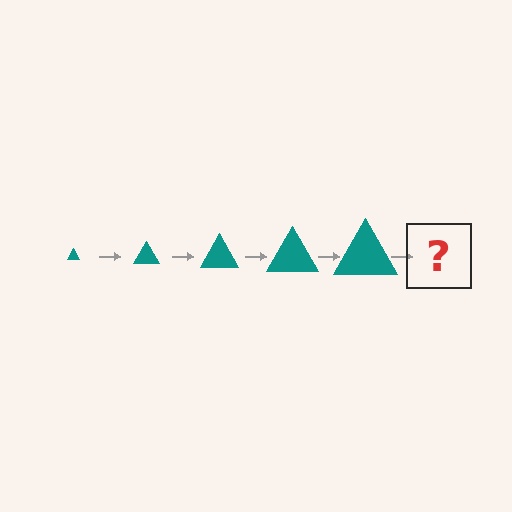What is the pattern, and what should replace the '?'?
The pattern is that the triangle gets progressively larger each step. The '?' should be a teal triangle, larger than the previous one.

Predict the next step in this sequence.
The next step is a teal triangle, larger than the previous one.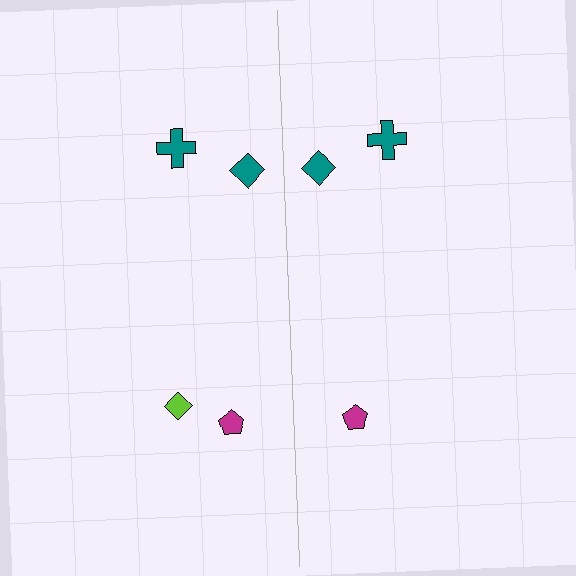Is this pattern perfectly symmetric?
No, the pattern is not perfectly symmetric. A lime diamond is missing from the right side.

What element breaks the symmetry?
A lime diamond is missing from the right side.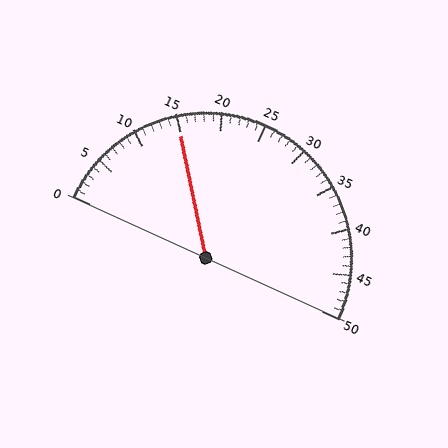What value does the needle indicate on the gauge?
The needle indicates approximately 15.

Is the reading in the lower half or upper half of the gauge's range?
The reading is in the lower half of the range (0 to 50).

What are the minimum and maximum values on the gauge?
The gauge ranges from 0 to 50.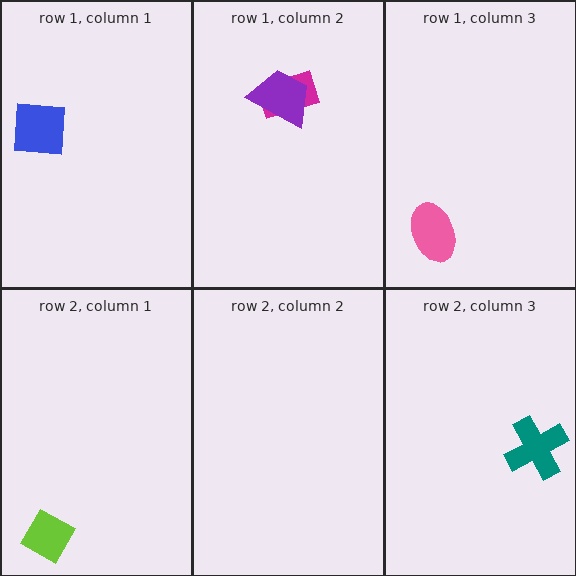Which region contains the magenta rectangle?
The row 1, column 2 region.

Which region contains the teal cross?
The row 2, column 3 region.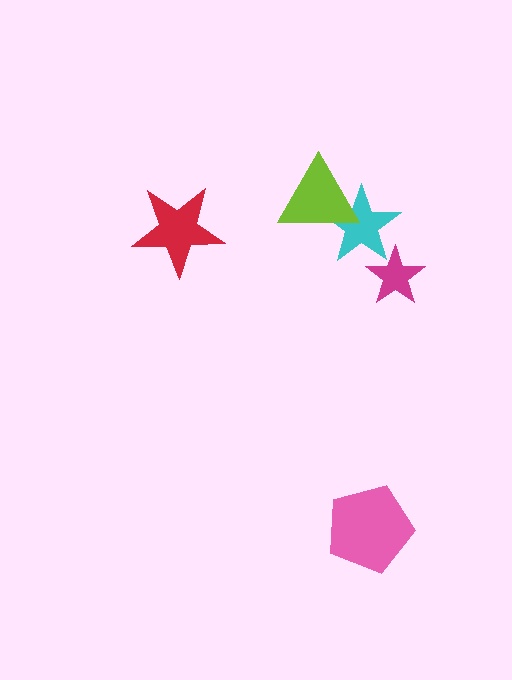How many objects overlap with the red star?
0 objects overlap with the red star.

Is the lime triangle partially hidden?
No, no other shape covers it.